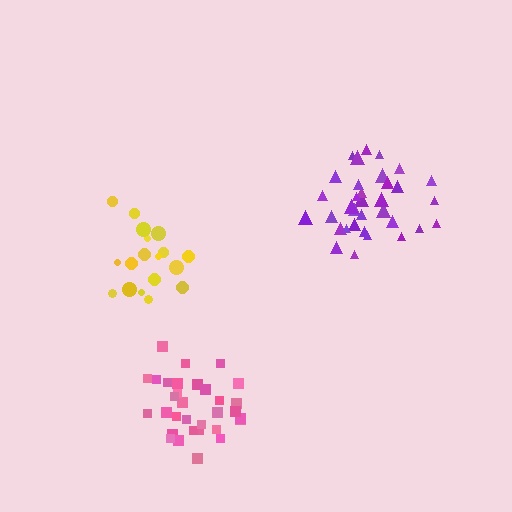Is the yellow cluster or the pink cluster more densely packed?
Pink.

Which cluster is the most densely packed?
Pink.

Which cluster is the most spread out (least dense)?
Yellow.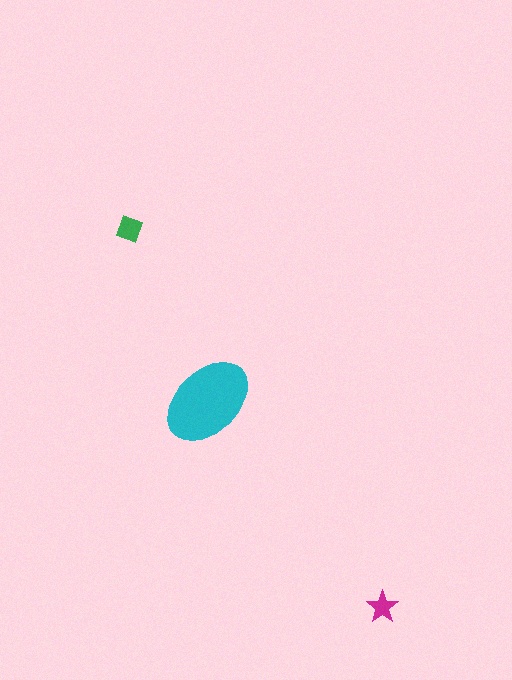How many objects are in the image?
There are 3 objects in the image.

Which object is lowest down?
The magenta star is bottommost.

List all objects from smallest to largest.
The magenta star, the green diamond, the cyan ellipse.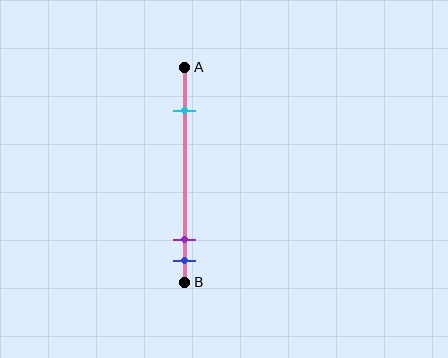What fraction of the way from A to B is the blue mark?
The blue mark is approximately 90% (0.9) of the way from A to B.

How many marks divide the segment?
There are 3 marks dividing the segment.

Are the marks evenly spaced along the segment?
No, the marks are not evenly spaced.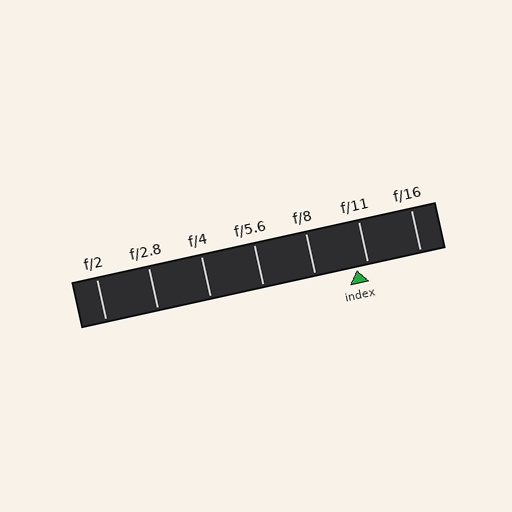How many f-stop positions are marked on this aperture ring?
There are 7 f-stop positions marked.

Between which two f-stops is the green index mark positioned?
The index mark is between f/8 and f/11.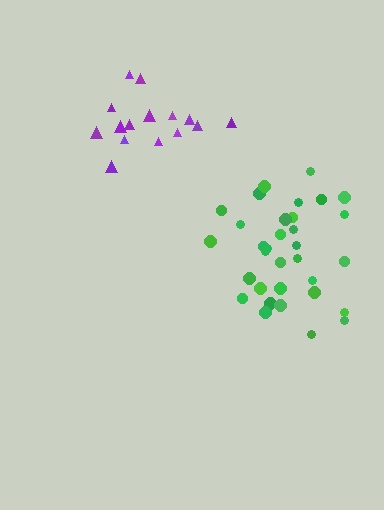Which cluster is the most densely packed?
Green.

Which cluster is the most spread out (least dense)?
Purple.